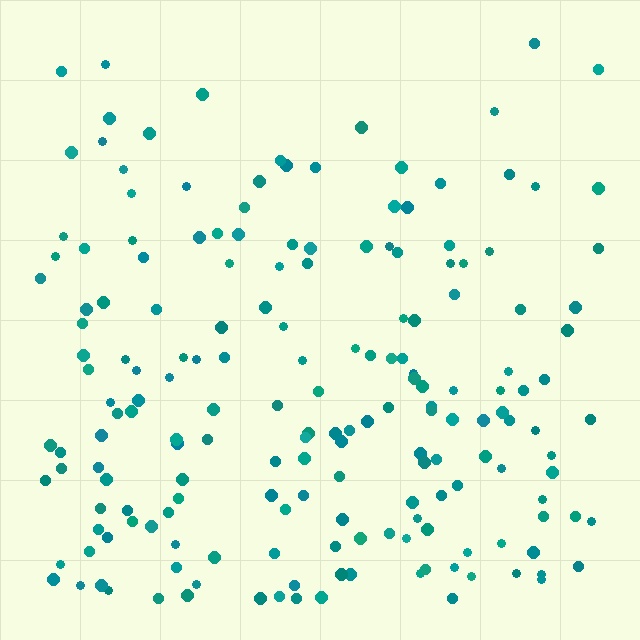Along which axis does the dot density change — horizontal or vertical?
Vertical.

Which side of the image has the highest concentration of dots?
The bottom.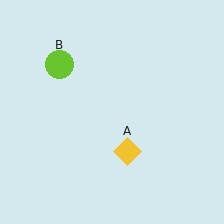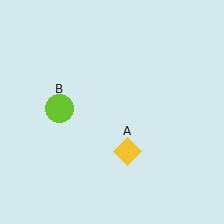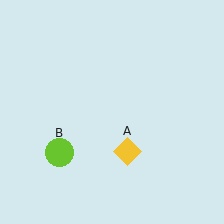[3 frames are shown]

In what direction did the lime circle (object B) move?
The lime circle (object B) moved down.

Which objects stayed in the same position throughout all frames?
Yellow diamond (object A) remained stationary.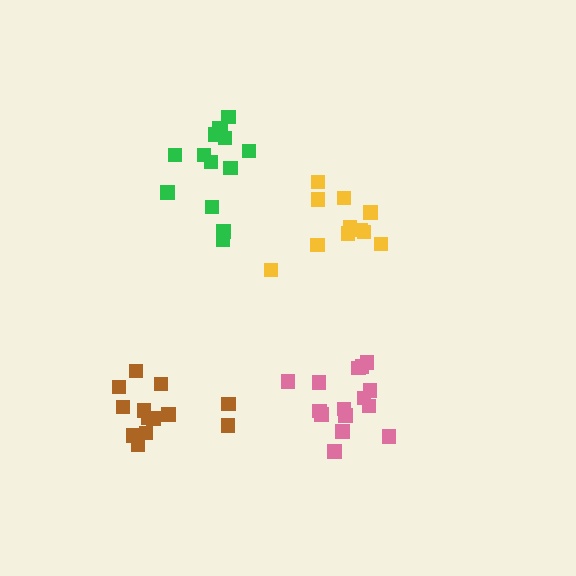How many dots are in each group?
Group 1: 11 dots, Group 2: 14 dots, Group 3: 13 dots, Group 4: 15 dots (53 total).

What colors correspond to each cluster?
The clusters are colored: yellow, green, brown, pink.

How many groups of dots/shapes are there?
There are 4 groups.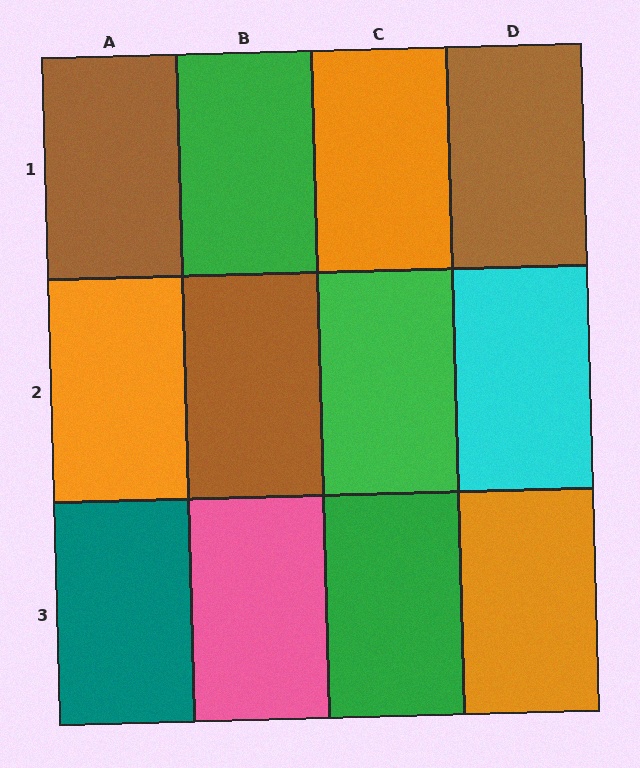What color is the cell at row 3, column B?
Pink.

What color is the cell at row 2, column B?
Brown.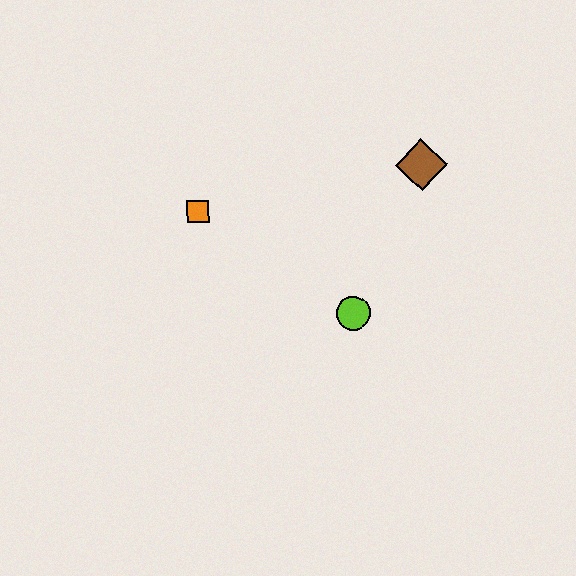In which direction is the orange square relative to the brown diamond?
The orange square is to the left of the brown diamond.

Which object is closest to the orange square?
The lime circle is closest to the orange square.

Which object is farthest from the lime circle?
The orange square is farthest from the lime circle.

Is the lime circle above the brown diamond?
No